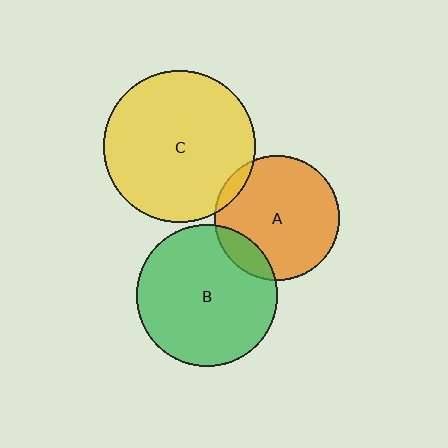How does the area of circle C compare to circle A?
Approximately 1.5 times.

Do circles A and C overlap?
Yes.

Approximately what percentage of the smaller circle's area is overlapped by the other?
Approximately 5%.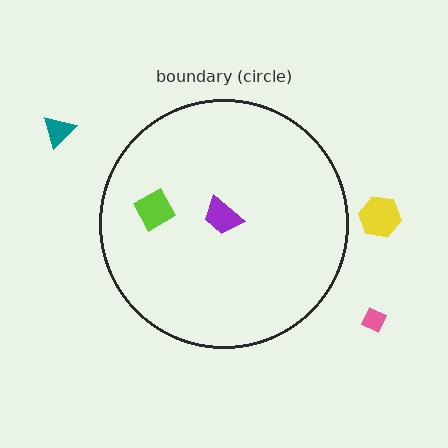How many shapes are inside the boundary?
2 inside, 3 outside.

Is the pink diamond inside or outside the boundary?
Outside.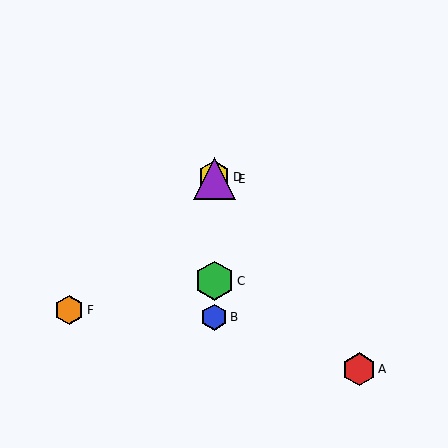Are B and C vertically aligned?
Yes, both are at x≈214.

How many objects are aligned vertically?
4 objects (B, C, D, E) are aligned vertically.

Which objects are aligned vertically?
Objects B, C, D, E are aligned vertically.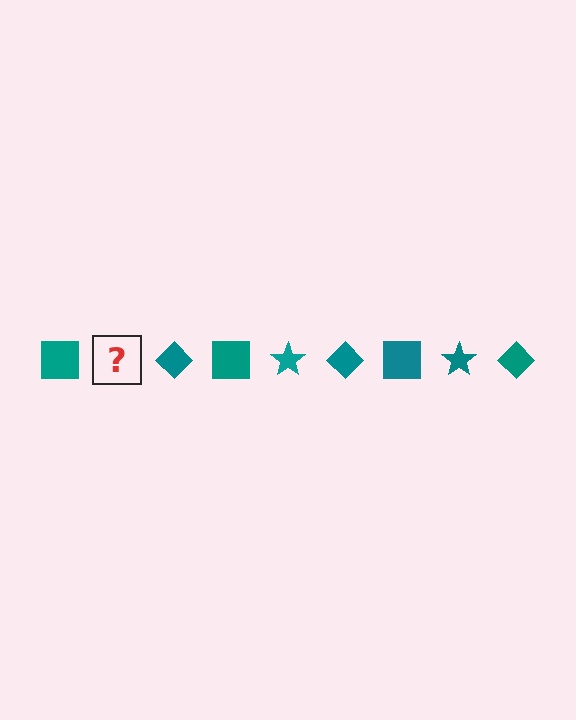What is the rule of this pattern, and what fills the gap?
The rule is that the pattern cycles through square, star, diamond shapes in teal. The gap should be filled with a teal star.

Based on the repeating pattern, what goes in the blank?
The blank should be a teal star.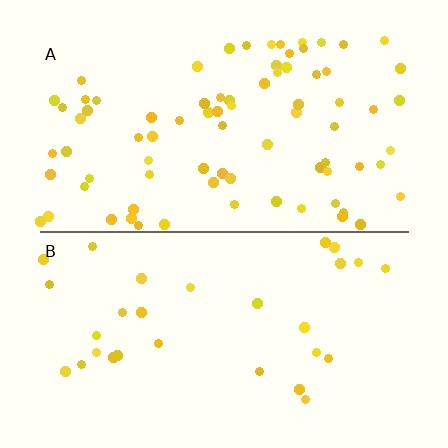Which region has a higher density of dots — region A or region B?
A (the top).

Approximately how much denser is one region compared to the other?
Approximately 2.6× — region A over region B.